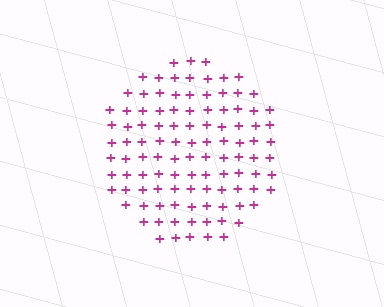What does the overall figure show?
The overall figure shows a circle.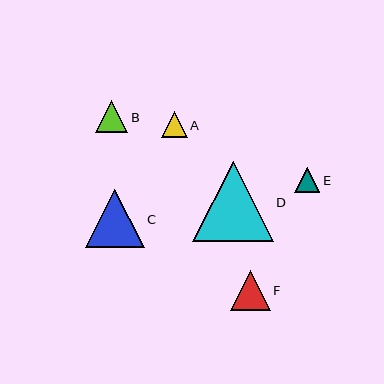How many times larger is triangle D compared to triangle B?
Triangle D is approximately 2.5 times the size of triangle B.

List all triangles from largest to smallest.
From largest to smallest: D, C, F, B, A, E.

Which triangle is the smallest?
Triangle E is the smallest with a size of approximately 25 pixels.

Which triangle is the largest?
Triangle D is the largest with a size of approximately 80 pixels.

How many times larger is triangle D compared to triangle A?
Triangle D is approximately 3.1 times the size of triangle A.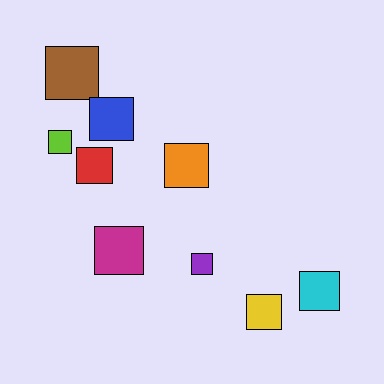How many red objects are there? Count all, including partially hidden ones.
There is 1 red object.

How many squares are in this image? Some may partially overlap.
There are 9 squares.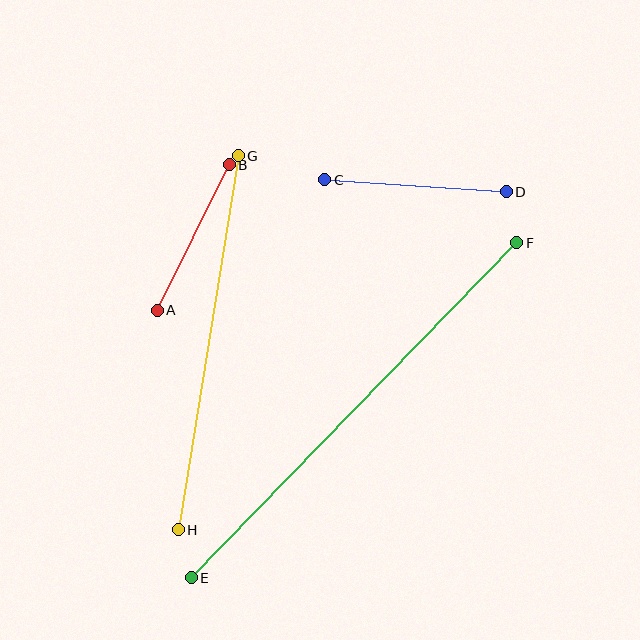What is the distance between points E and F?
The distance is approximately 467 pixels.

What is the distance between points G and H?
The distance is approximately 379 pixels.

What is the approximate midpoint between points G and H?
The midpoint is at approximately (208, 343) pixels.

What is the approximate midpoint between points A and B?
The midpoint is at approximately (193, 237) pixels.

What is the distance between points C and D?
The distance is approximately 182 pixels.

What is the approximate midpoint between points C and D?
The midpoint is at approximately (415, 186) pixels.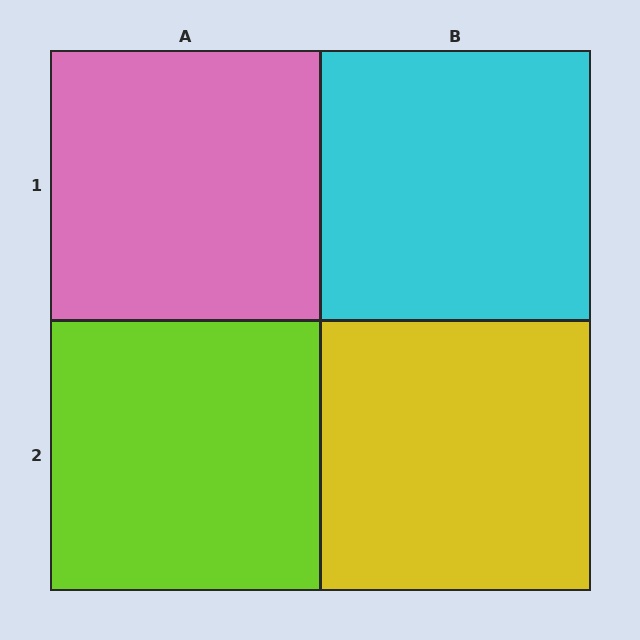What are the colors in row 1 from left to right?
Pink, cyan.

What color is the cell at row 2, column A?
Lime.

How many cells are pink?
1 cell is pink.